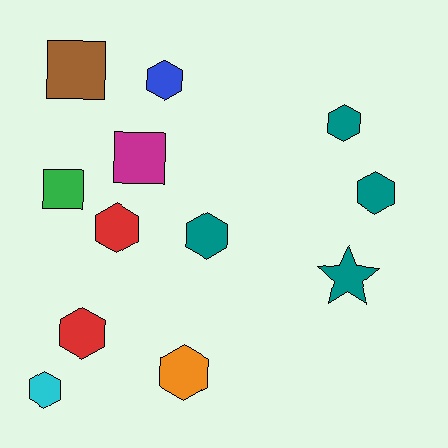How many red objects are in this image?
There are 2 red objects.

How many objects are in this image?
There are 12 objects.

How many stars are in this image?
There is 1 star.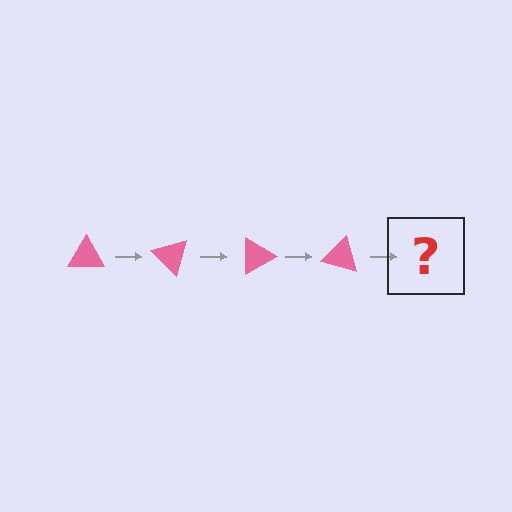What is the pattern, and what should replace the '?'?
The pattern is that the triangle rotates 45 degrees each step. The '?' should be a pink triangle rotated 180 degrees.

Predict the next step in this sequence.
The next step is a pink triangle rotated 180 degrees.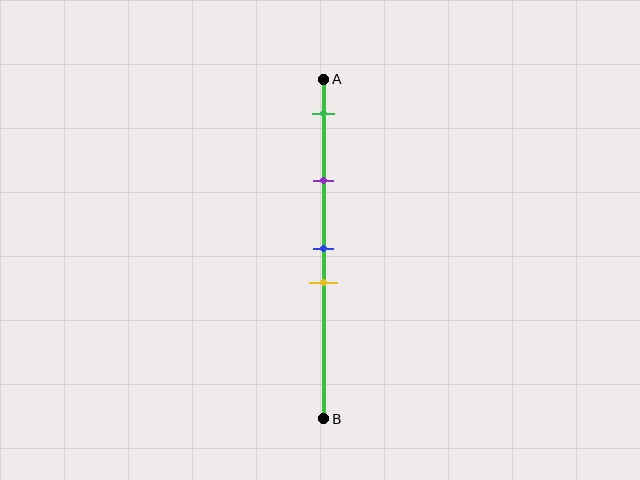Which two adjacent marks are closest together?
The blue and yellow marks are the closest adjacent pair.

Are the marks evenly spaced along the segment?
No, the marks are not evenly spaced.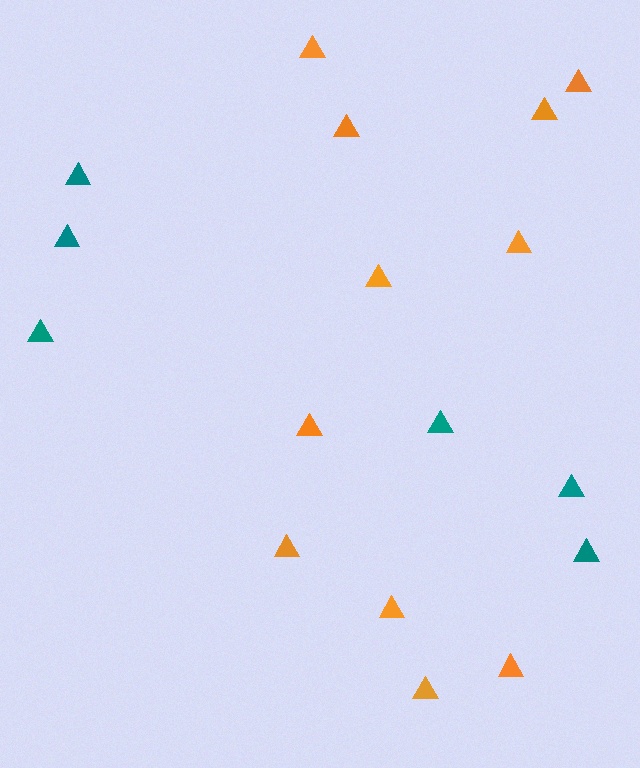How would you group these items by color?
There are 2 groups: one group of teal triangles (6) and one group of orange triangles (11).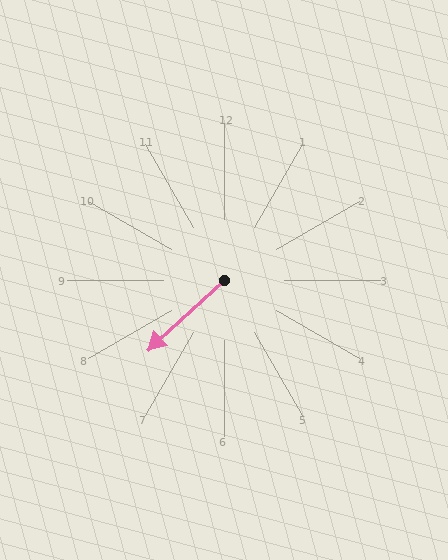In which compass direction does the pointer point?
Southwest.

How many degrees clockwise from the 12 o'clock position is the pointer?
Approximately 227 degrees.